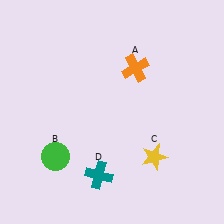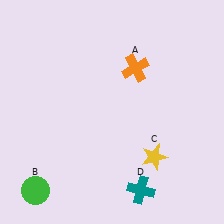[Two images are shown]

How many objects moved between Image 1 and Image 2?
2 objects moved between the two images.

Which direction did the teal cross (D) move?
The teal cross (D) moved right.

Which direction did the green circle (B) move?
The green circle (B) moved down.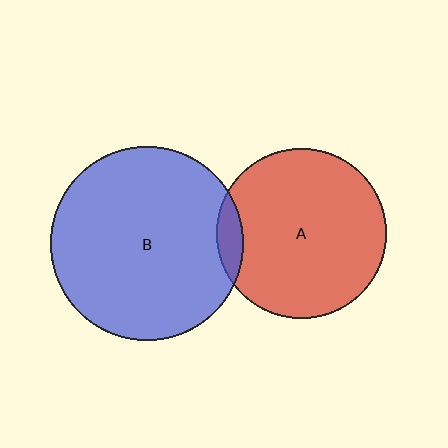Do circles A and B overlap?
Yes.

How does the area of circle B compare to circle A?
Approximately 1.3 times.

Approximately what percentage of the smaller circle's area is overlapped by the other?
Approximately 10%.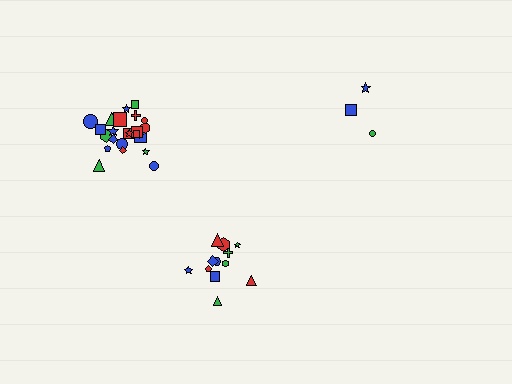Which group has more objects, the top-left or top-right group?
The top-left group.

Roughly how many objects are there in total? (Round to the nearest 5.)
Roughly 40 objects in total.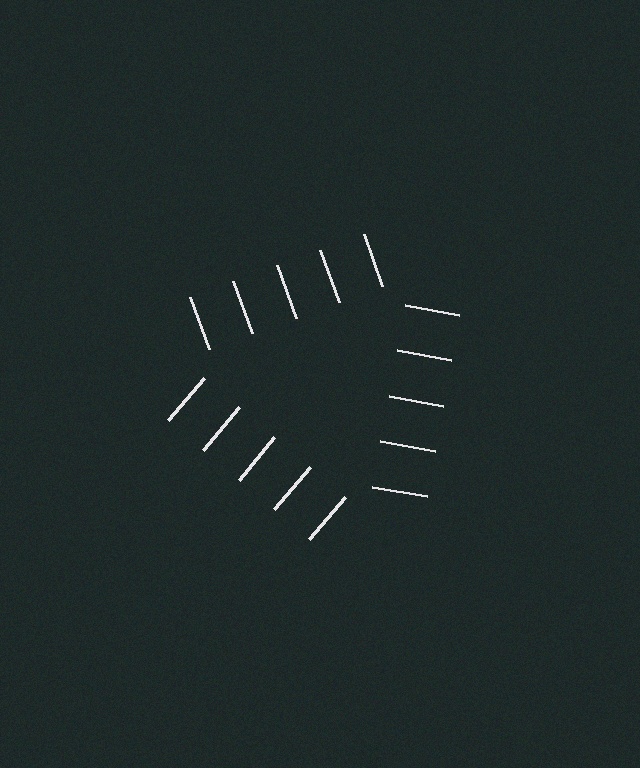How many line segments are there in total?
15 — 5 along each of the 3 edges.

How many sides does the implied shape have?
3 sides — the line-ends trace a triangle.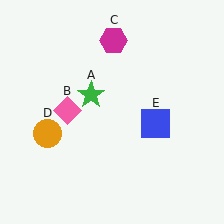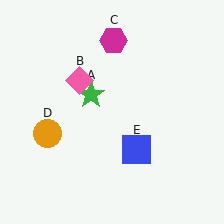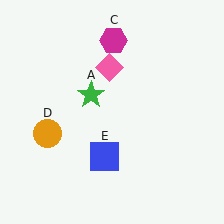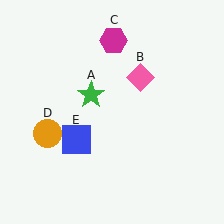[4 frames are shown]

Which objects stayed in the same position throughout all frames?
Green star (object A) and magenta hexagon (object C) and orange circle (object D) remained stationary.